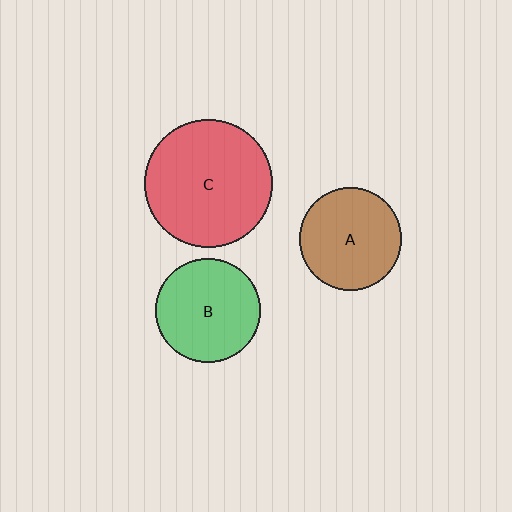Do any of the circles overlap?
No, none of the circles overlap.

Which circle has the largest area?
Circle C (red).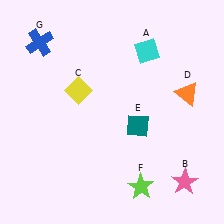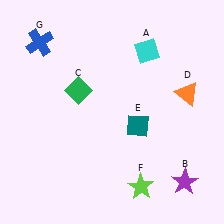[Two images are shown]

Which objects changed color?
B changed from pink to purple. C changed from yellow to green.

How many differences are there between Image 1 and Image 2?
There are 2 differences between the two images.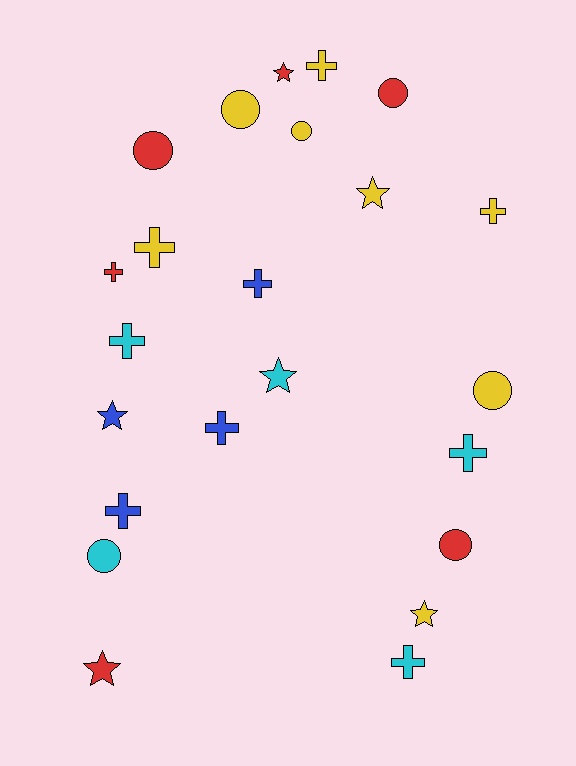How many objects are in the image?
There are 23 objects.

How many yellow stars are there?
There are 2 yellow stars.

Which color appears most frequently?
Yellow, with 8 objects.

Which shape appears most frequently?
Cross, with 10 objects.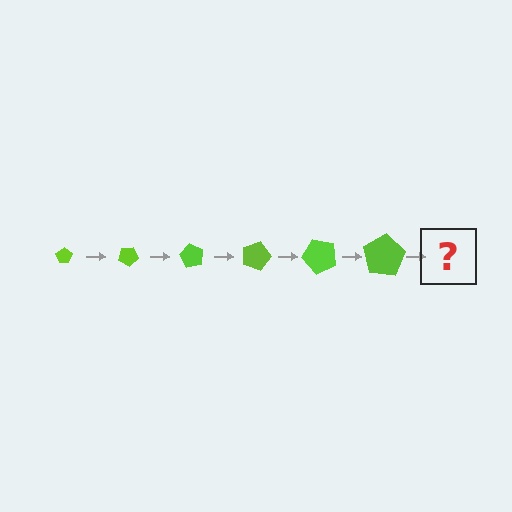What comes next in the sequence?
The next element should be a pentagon, larger than the previous one and rotated 180 degrees from the start.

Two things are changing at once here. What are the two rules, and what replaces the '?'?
The two rules are that the pentagon grows larger each step and it rotates 30 degrees each step. The '?' should be a pentagon, larger than the previous one and rotated 180 degrees from the start.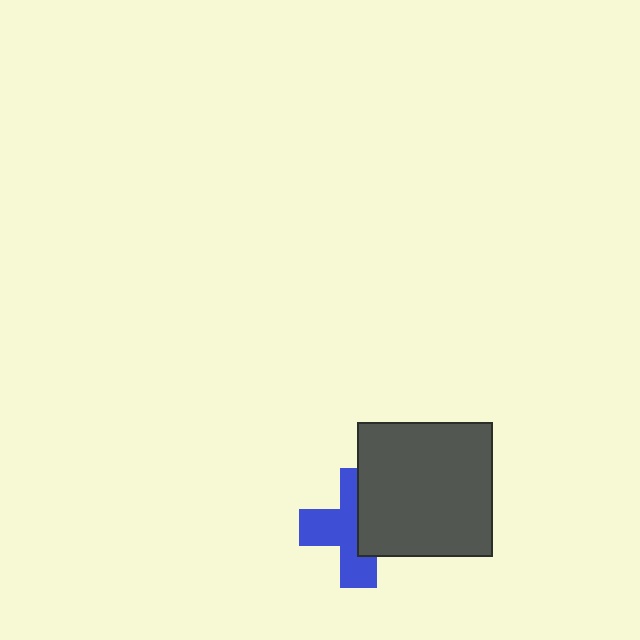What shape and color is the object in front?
The object in front is a dark gray square.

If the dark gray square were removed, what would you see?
You would see the complete blue cross.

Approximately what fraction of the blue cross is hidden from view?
Roughly 44% of the blue cross is hidden behind the dark gray square.